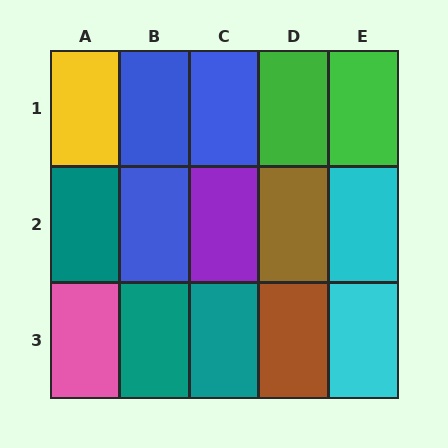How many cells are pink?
1 cell is pink.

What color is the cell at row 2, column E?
Cyan.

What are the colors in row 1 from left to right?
Yellow, blue, blue, green, green.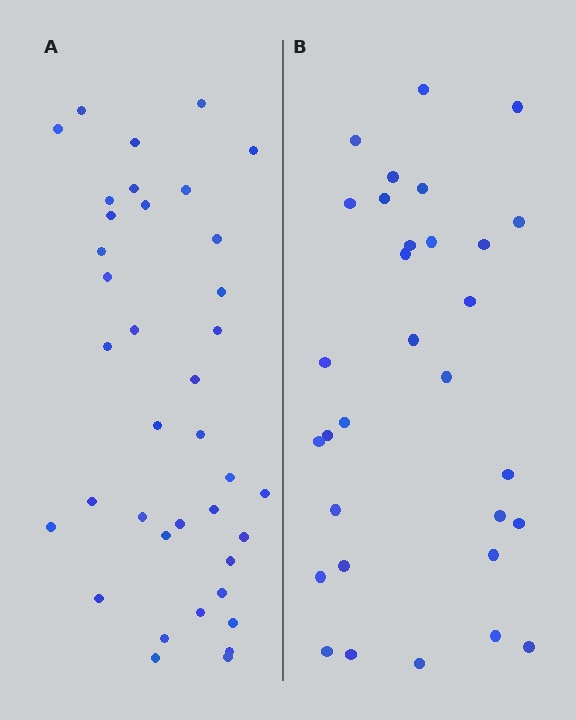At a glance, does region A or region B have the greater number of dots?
Region A (the left region) has more dots.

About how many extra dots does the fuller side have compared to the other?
Region A has roughly 8 or so more dots than region B.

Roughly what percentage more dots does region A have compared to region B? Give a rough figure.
About 25% more.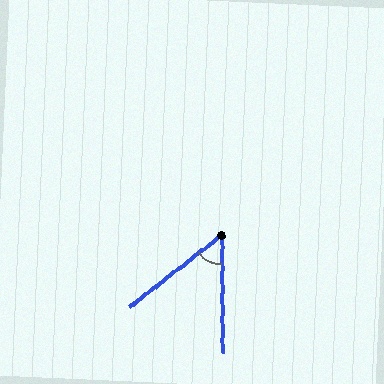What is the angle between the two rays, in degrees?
Approximately 52 degrees.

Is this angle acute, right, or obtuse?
It is acute.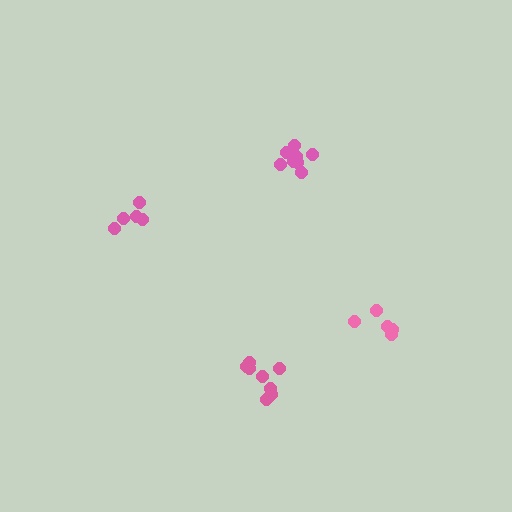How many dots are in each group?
Group 1: 5 dots, Group 2: 5 dots, Group 3: 9 dots, Group 4: 8 dots (27 total).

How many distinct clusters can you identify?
There are 4 distinct clusters.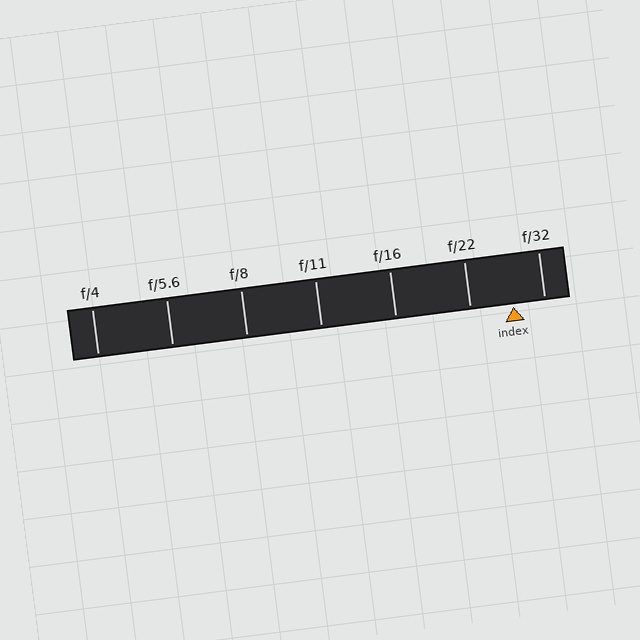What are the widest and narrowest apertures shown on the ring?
The widest aperture shown is f/4 and the narrowest is f/32.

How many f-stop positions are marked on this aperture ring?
There are 7 f-stop positions marked.